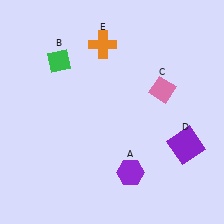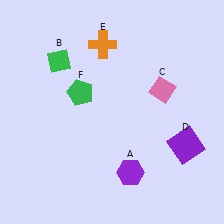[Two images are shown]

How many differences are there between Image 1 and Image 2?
There is 1 difference between the two images.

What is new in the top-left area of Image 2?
A green pentagon (F) was added in the top-left area of Image 2.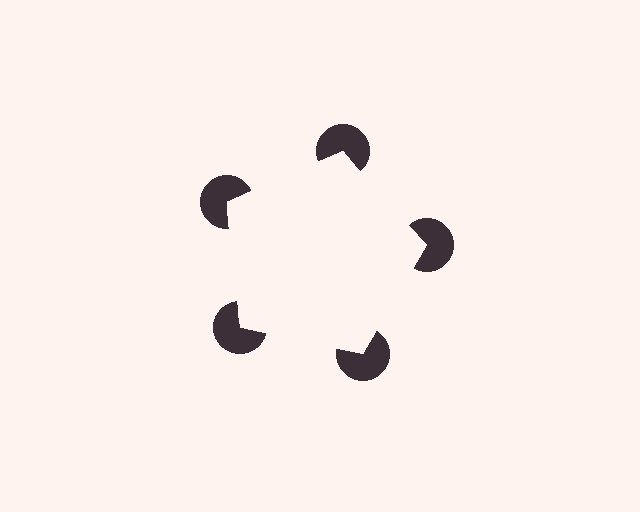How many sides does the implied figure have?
5 sides.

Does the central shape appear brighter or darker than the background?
It typically appears slightly brighter than the background, even though no actual brightness change is drawn.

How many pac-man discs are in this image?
There are 5 — one at each vertex of the illusory pentagon.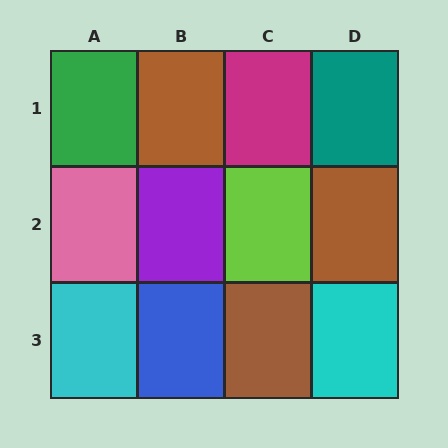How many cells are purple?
1 cell is purple.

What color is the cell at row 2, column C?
Lime.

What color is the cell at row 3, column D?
Cyan.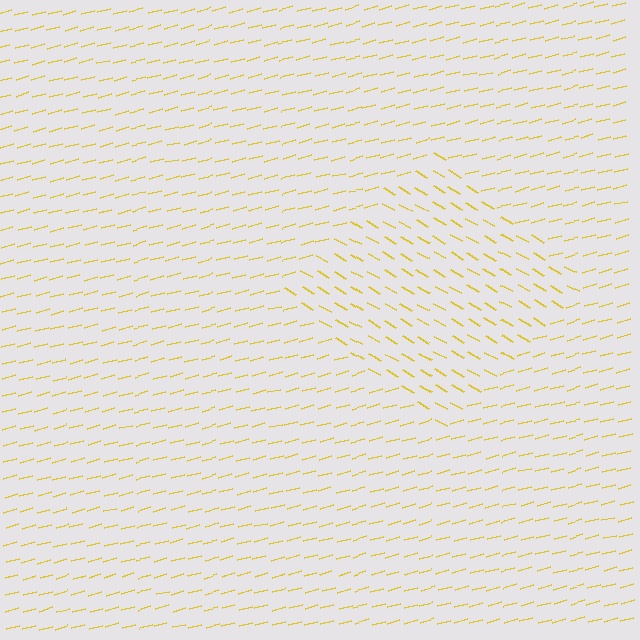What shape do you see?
I see a diamond.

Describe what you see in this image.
The image is filled with small yellow line segments. A diamond region in the image has lines oriented differently from the surrounding lines, creating a visible texture boundary.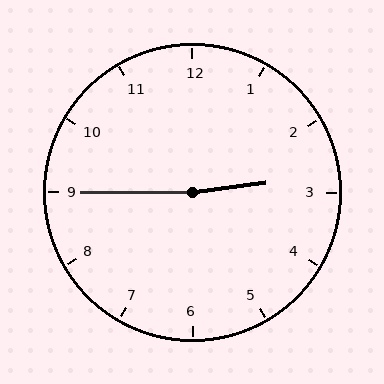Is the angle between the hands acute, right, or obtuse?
It is obtuse.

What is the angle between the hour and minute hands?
Approximately 172 degrees.